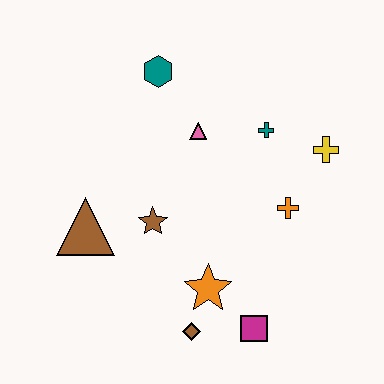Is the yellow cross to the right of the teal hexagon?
Yes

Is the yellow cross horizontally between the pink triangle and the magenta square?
No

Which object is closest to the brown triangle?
The brown star is closest to the brown triangle.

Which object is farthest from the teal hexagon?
The magenta square is farthest from the teal hexagon.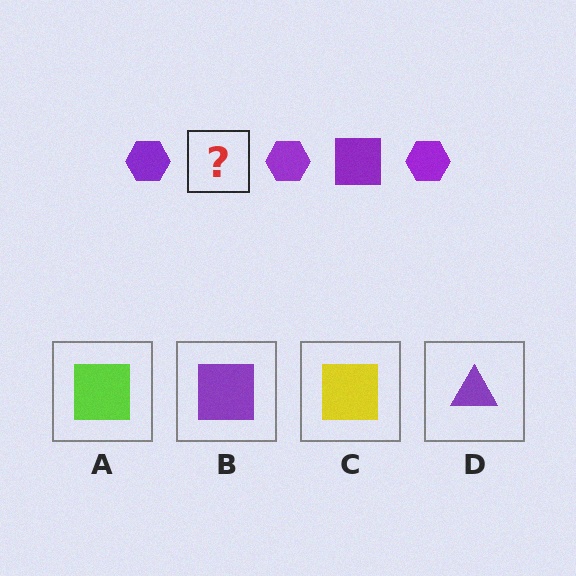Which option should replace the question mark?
Option B.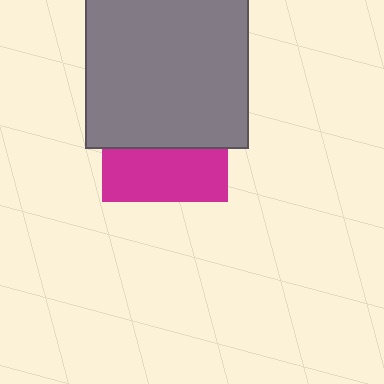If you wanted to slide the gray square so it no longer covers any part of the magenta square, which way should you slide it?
Slide it up — that is the most direct way to separate the two shapes.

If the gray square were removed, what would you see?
You would see the complete magenta square.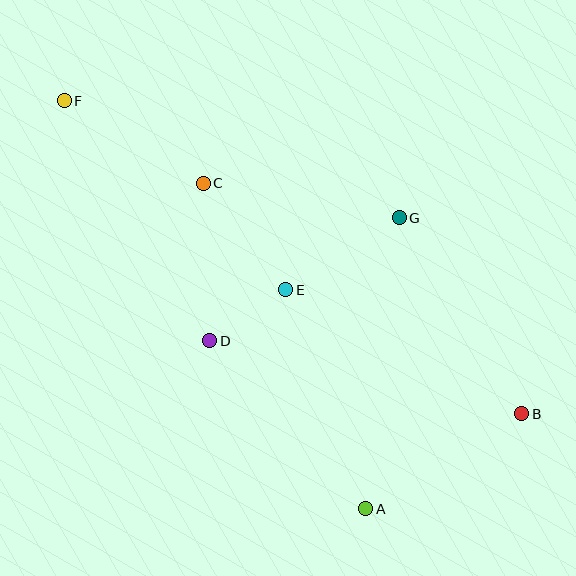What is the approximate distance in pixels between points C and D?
The distance between C and D is approximately 158 pixels.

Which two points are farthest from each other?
Points B and F are farthest from each other.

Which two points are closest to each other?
Points D and E are closest to each other.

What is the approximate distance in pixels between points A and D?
The distance between A and D is approximately 229 pixels.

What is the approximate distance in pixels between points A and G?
The distance between A and G is approximately 293 pixels.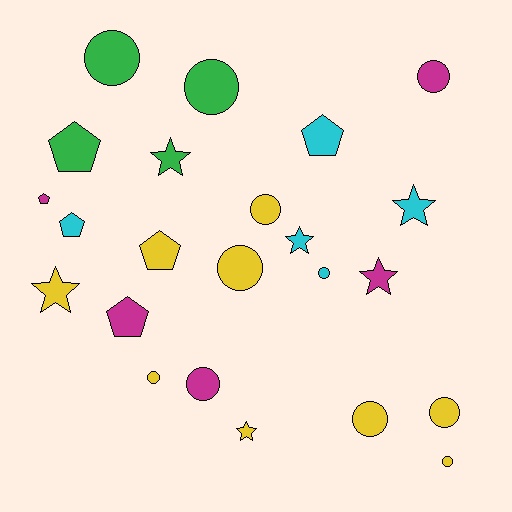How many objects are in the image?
There are 23 objects.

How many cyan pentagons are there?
There are 2 cyan pentagons.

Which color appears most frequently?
Yellow, with 9 objects.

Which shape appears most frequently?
Circle, with 11 objects.